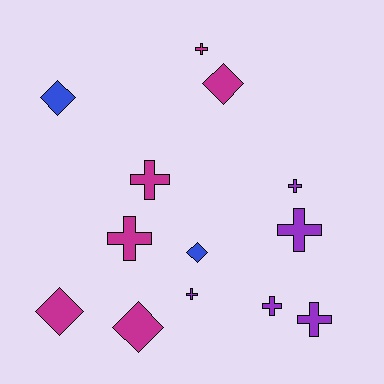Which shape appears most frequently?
Cross, with 8 objects.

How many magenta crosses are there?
There are 3 magenta crosses.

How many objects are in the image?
There are 13 objects.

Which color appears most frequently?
Magenta, with 6 objects.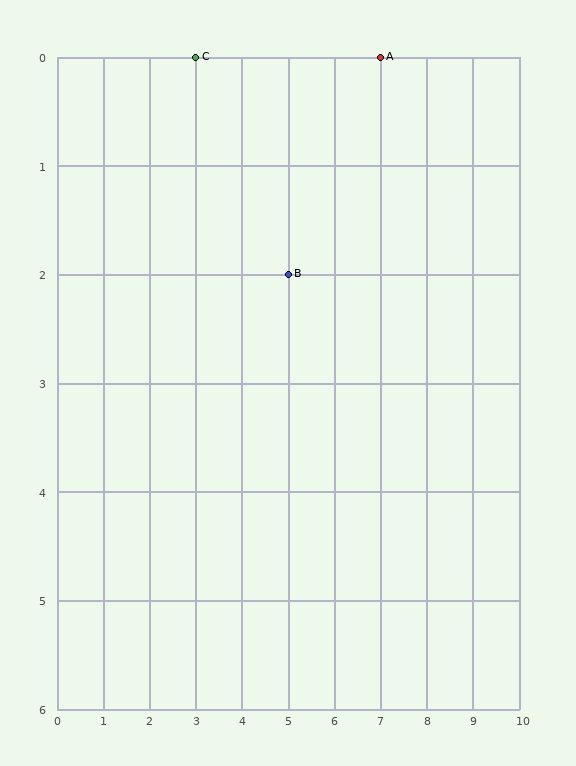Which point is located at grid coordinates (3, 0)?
Point C is at (3, 0).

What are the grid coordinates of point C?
Point C is at grid coordinates (3, 0).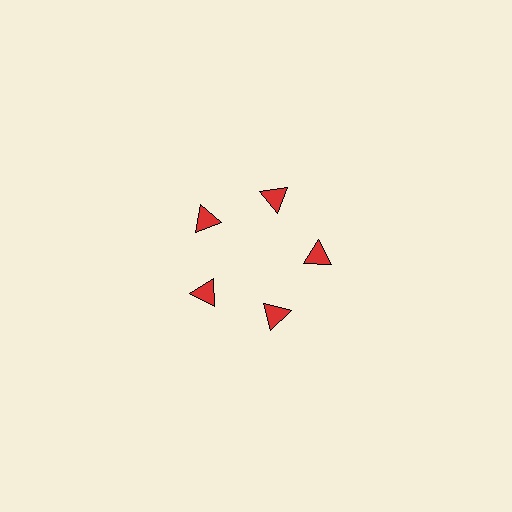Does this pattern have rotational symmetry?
Yes, this pattern has 5-fold rotational symmetry. It looks the same after rotating 72 degrees around the center.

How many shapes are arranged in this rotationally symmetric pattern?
There are 5 shapes, arranged in 5 groups of 1.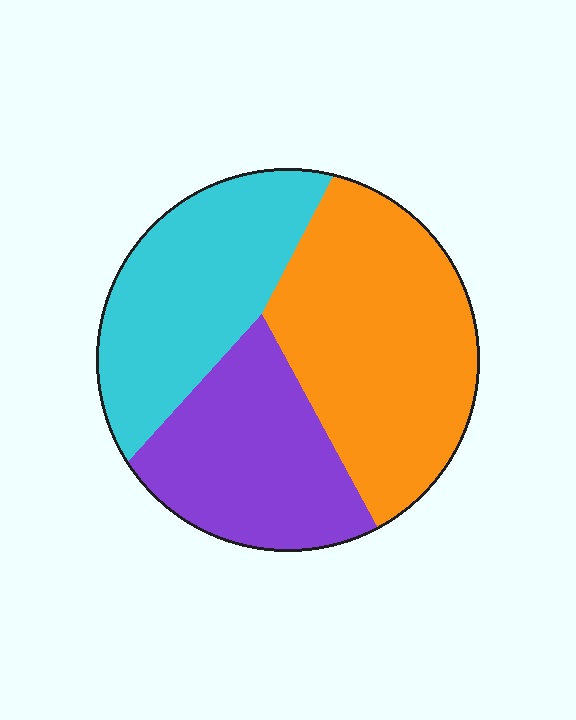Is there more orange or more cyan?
Orange.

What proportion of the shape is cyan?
Cyan takes up between a sixth and a third of the shape.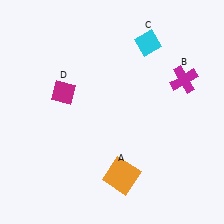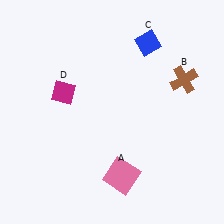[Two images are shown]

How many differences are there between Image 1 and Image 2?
There are 3 differences between the two images.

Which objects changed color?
A changed from orange to pink. B changed from magenta to brown. C changed from cyan to blue.